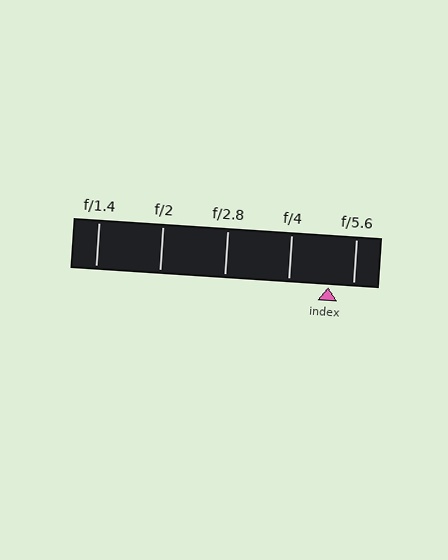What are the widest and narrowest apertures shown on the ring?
The widest aperture shown is f/1.4 and the narrowest is f/5.6.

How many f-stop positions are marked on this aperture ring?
There are 5 f-stop positions marked.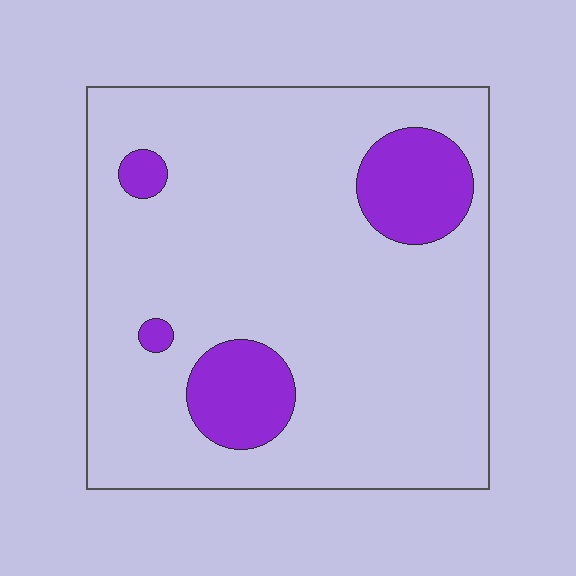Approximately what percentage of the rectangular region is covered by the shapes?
Approximately 15%.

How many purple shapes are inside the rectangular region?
4.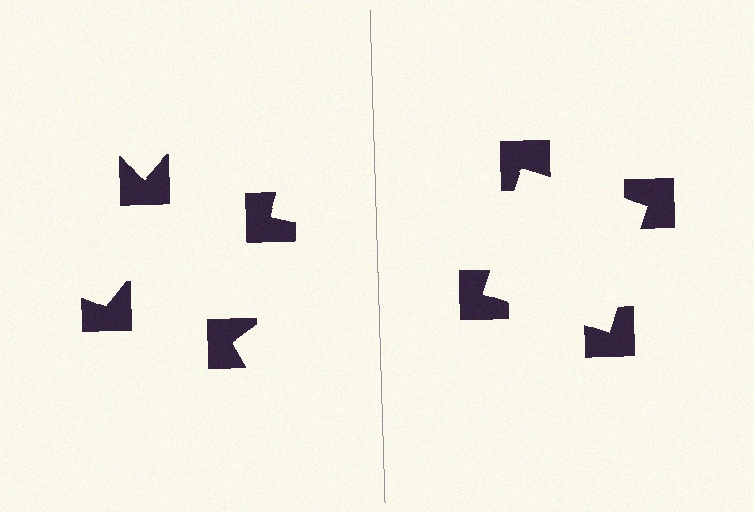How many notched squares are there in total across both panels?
8 — 4 on each side.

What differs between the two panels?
The notched squares are positioned identically on both sides; only the wedge orientations differ. On the right they align to a square; on the left they are misaligned.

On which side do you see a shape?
An illusory square appears on the right side. On the left side the wedge cuts are rotated, so no coherent shape forms.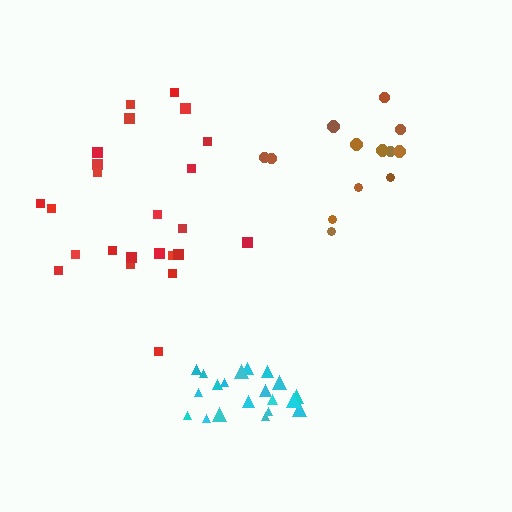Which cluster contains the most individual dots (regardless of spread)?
Red (24).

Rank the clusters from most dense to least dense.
cyan, brown, red.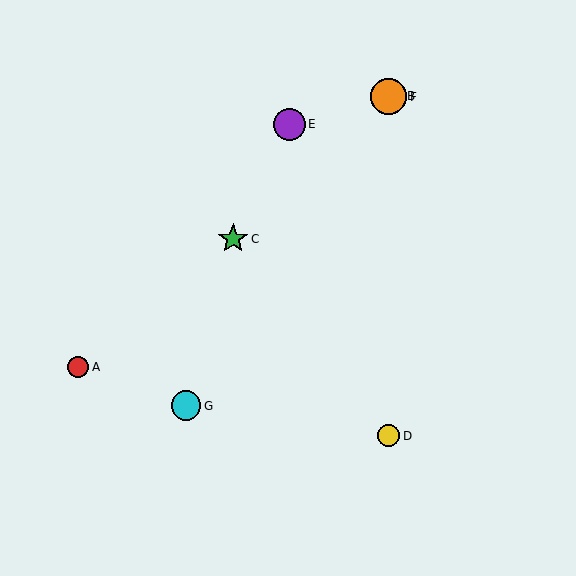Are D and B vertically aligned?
Yes, both are at x≈389.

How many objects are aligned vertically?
3 objects (B, D, F) are aligned vertically.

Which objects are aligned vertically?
Objects B, D, F are aligned vertically.